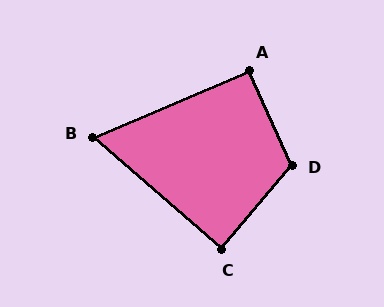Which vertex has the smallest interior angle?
B, at approximately 64 degrees.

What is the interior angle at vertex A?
Approximately 91 degrees (approximately right).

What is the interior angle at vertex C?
Approximately 89 degrees (approximately right).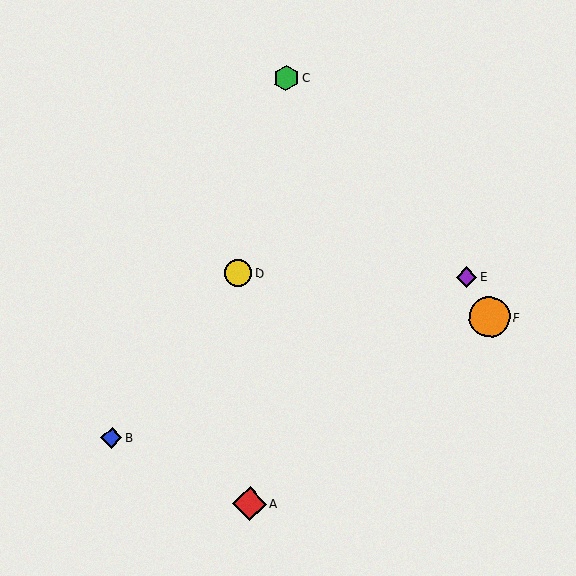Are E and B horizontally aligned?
No, E is at y≈277 and B is at y≈438.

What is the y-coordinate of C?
Object C is at y≈78.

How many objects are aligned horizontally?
2 objects (D, E) are aligned horizontally.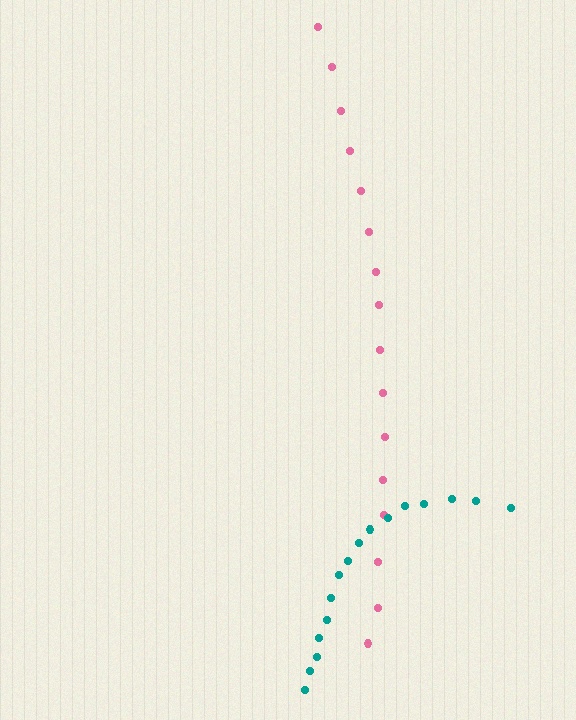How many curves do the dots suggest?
There are 2 distinct paths.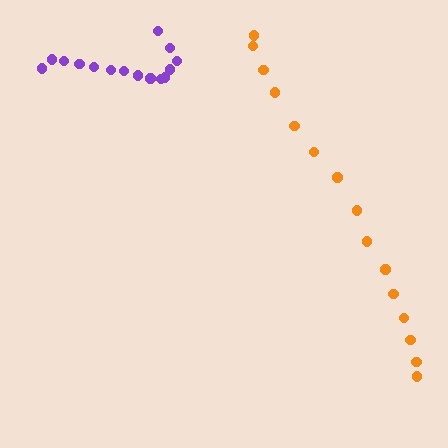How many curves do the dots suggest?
There are 2 distinct paths.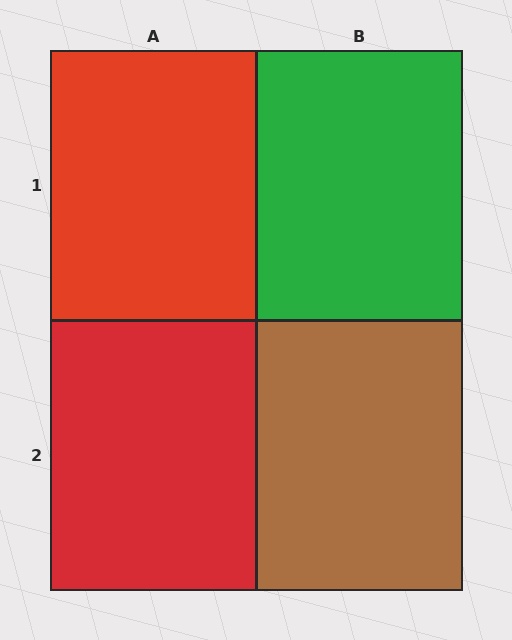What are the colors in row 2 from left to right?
Red, brown.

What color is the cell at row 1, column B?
Green.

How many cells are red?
2 cells are red.